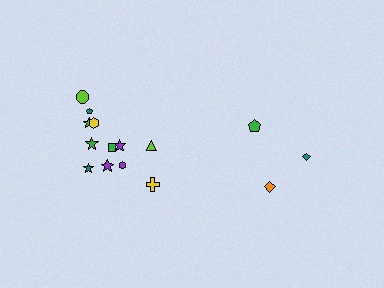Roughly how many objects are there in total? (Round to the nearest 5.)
Roughly 15 objects in total.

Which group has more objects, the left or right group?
The left group.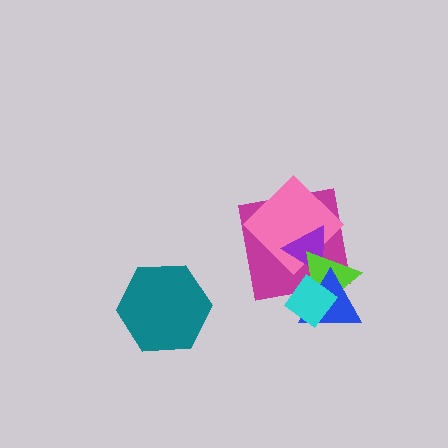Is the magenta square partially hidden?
Yes, it is partially covered by another shape.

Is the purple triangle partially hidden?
Yes, it is partially covered by another shape.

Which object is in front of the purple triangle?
The lime triangle is in front of the purple triangle.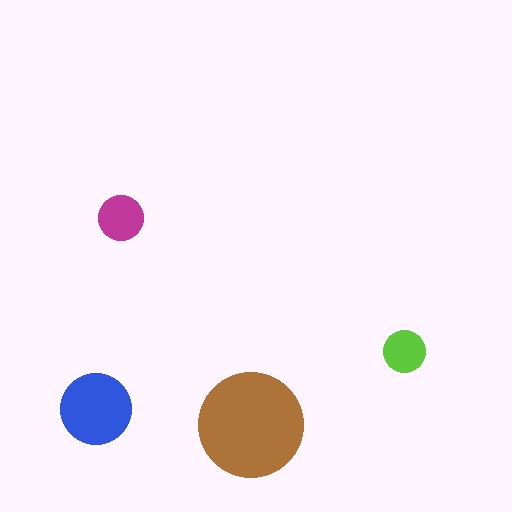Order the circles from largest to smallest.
the brown one, the blue one, the magenta one, the lime one.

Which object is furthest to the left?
The blue circle is leftmost.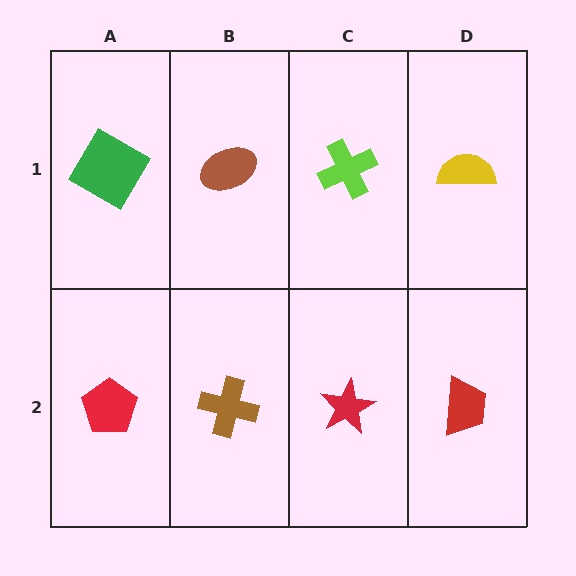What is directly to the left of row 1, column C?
A brown ellipse.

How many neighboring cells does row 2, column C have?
3.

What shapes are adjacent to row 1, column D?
A red trapezoid (row 2, column D), a lime cross (row 1, column C).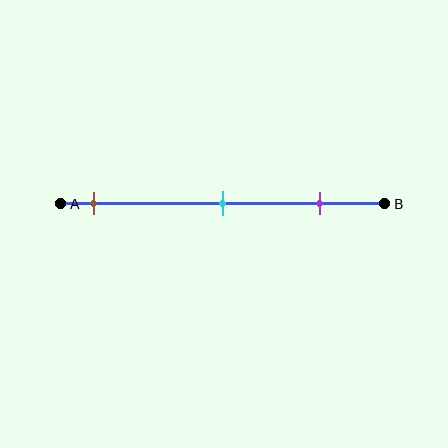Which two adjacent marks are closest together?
The cyan and purple marks are the closest adjacent pair.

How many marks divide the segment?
There are 3 marks dividing the segment.